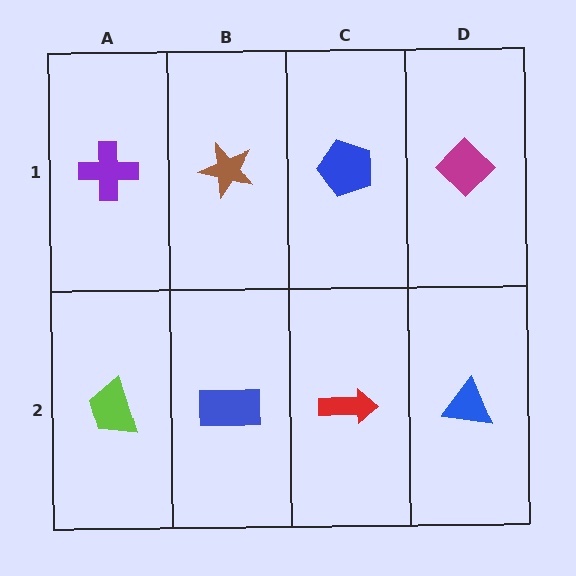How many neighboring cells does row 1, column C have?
3.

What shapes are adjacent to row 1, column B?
A blue rectangle (row 2, column B), a purple cross (row 1, column A), a blue pentagon (row 1, column C).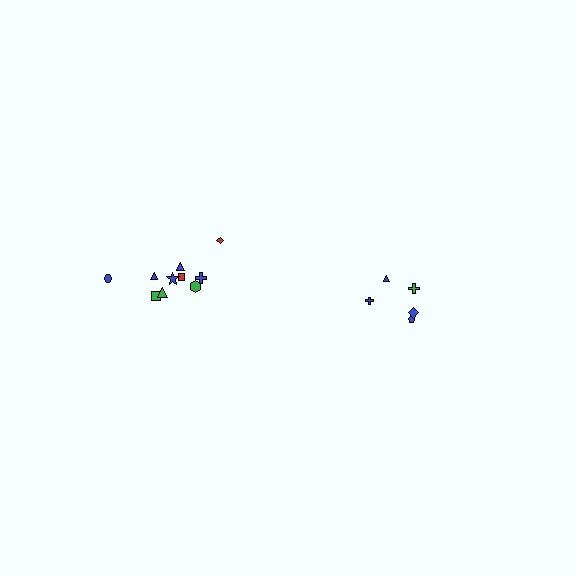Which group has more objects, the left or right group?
The left group.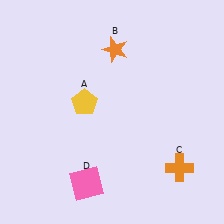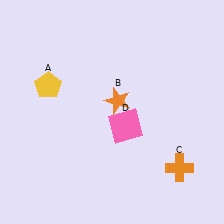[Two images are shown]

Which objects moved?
The objects that moved are: the yellow pentagon (A), the orange star (B), the pink square (D).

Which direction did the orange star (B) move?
The orange star (B) moved down.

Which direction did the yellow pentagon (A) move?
The yellow pentagon (A) moved left.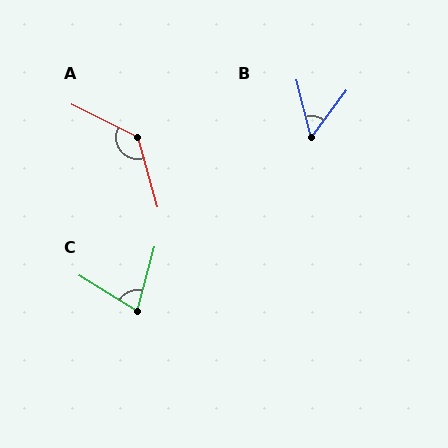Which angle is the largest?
A, at approximately 132 degrees.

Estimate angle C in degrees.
Approximately 74 degrees.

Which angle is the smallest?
B, at approximately 51 degrees.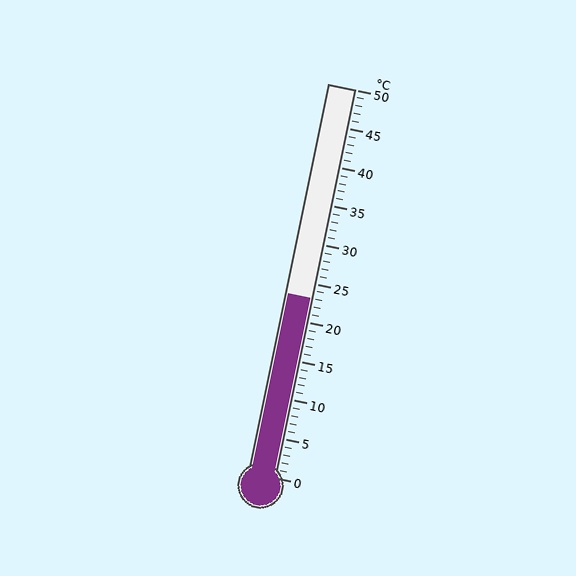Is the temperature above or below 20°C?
The temperature is above 20°C.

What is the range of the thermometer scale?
The thermometer scale ranges from 0°C to 50°C.